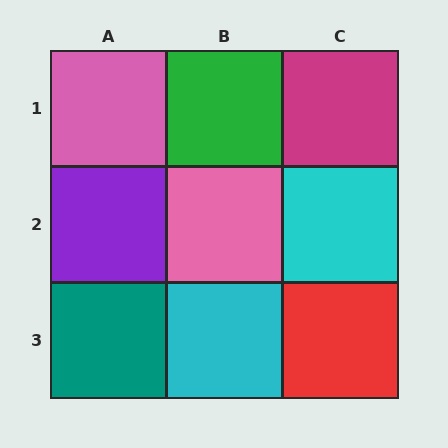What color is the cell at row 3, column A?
Teal.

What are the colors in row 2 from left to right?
Purple, pink, cyan.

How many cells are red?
1 cell is red.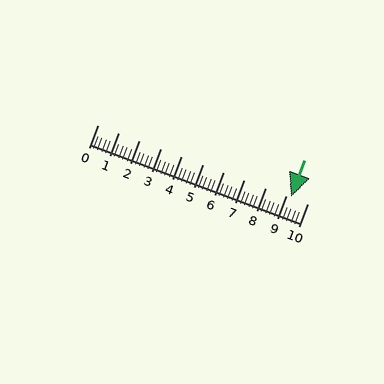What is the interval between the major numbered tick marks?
The major tick marks are spaced 1 units apart.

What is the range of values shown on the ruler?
The ruler shows values from 0 to 10.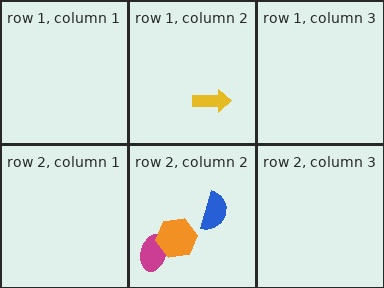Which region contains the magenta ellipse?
The row 2, column 2 region.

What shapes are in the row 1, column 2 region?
The yellow arrow.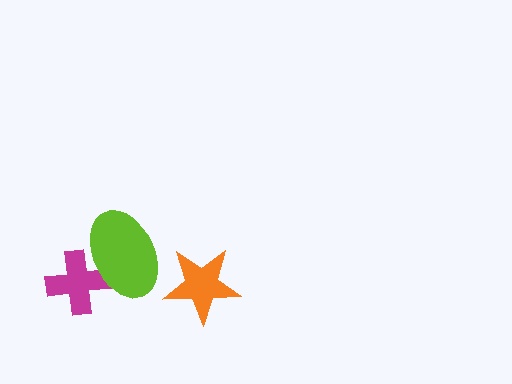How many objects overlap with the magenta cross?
1 object overlaps with the magenta cross.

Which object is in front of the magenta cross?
The lime ellipse is in front of the magenta cross.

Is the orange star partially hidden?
No, no other shape covers it.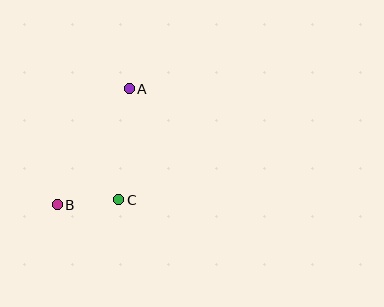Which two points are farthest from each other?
Points A and B are farthest from each other.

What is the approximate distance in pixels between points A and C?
The distance between A and C is approximately 112 pixels.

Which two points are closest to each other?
Points B and C are closest to each other.